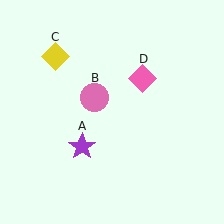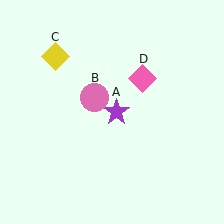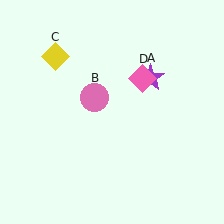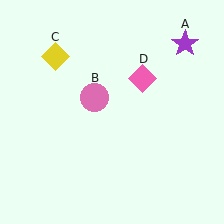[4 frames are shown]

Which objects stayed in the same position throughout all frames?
Pink circle (object B) and yellow diamond (object C) and pink diamond (object D) remained stationary.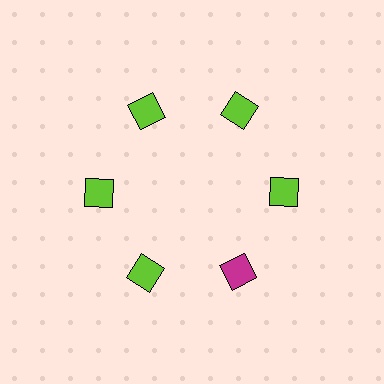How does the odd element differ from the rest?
It has a different color: magenta instead of lime.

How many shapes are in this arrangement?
There are 6 shapes arranged in a ring pattern.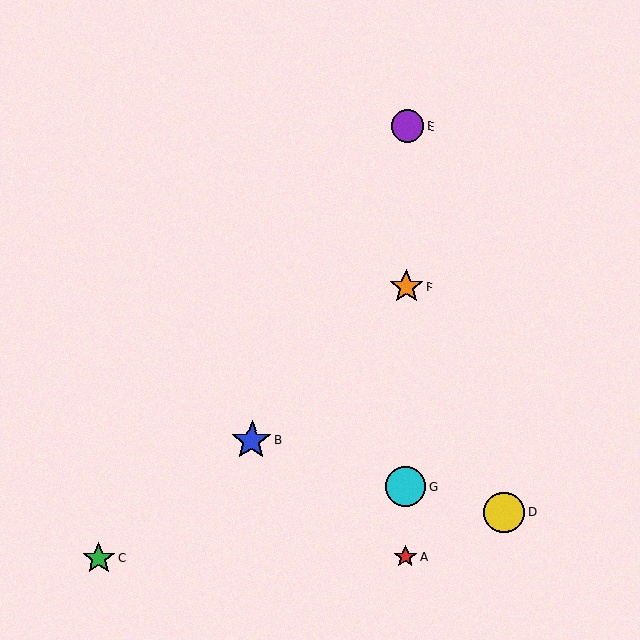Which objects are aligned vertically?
Objects A, E, F, G are aligned vertically.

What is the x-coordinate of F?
Object F is at x≈407.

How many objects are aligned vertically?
4 objects (A, E, F, G) are aligned vertically.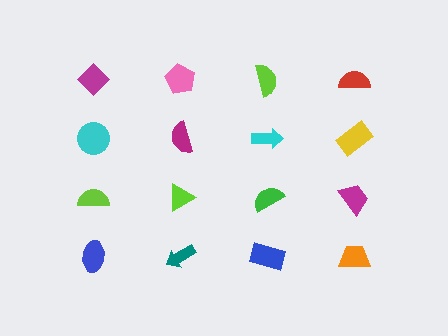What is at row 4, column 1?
A blue ellipse.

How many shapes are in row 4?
4 shapes.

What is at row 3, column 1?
A lime semicircle.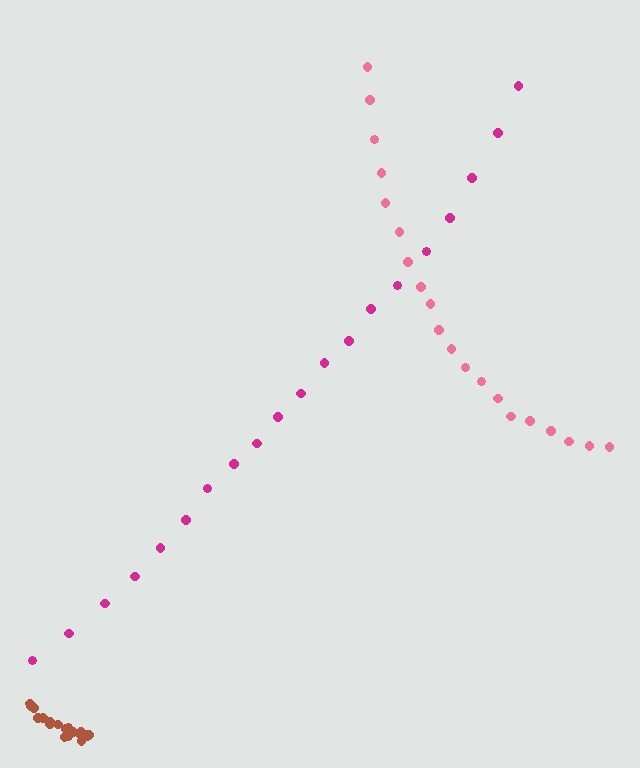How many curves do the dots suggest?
There are 3 distinct paths.